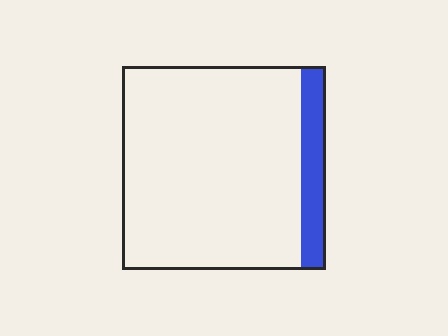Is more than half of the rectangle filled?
No.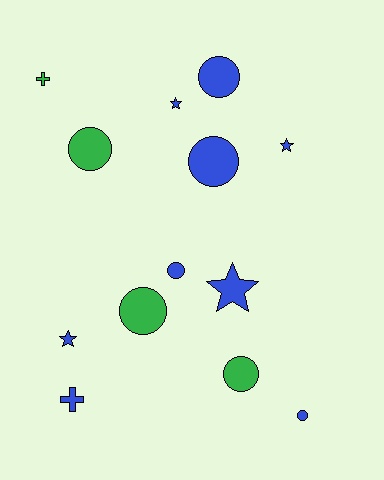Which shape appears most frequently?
Circle, with 7 objects.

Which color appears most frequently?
Blue, with 9 objects.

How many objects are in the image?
There are 13 objects.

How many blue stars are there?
There are 4 blue stars.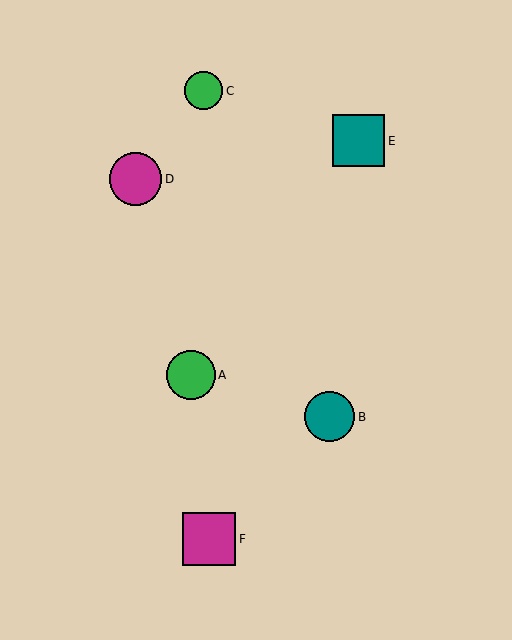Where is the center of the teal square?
The center of the teal square is at (359, 141).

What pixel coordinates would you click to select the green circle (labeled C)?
Click at (204, 91) to select the green circle C.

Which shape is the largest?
The magenta square (labeled F) is the largest.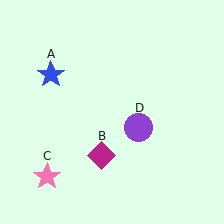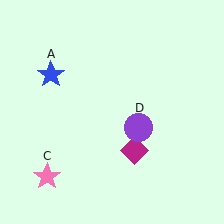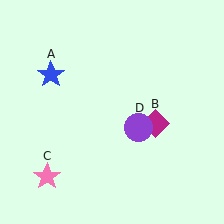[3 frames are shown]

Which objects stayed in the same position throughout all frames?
Blue star (object A) and pink star (object C) and purple circle (object D) remained stationary.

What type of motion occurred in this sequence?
The magenta diamond (object B) rotated counterclockwise around the center of the scene.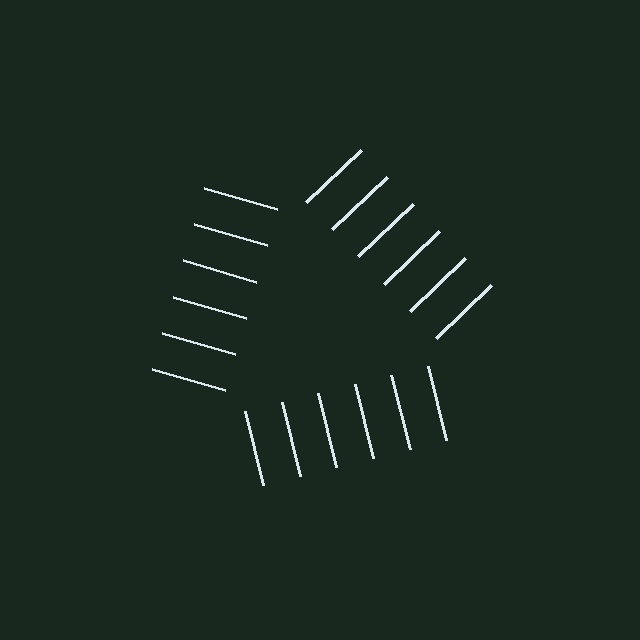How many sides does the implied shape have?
3 sides — the line-ends trace a triangle.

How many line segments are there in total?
18 — 6 along each of the 3 edges.